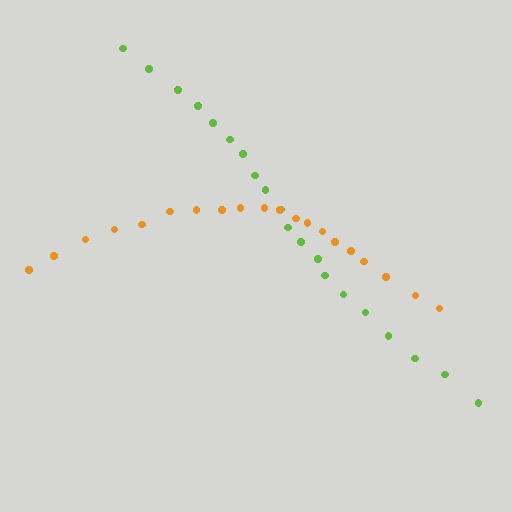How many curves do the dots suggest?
There are 2 distinct paths.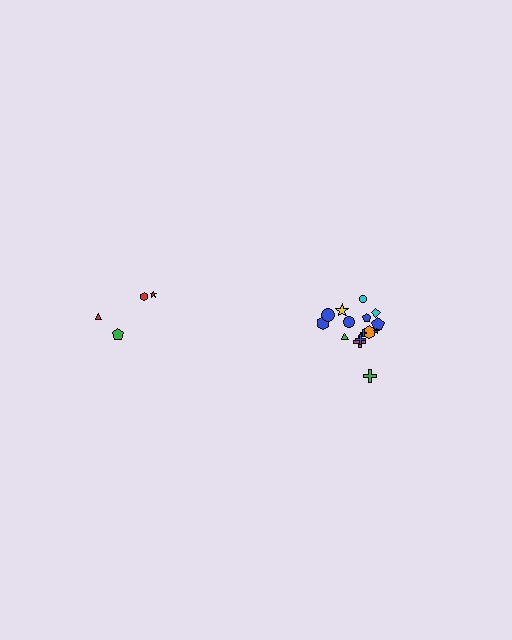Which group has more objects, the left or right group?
The right group.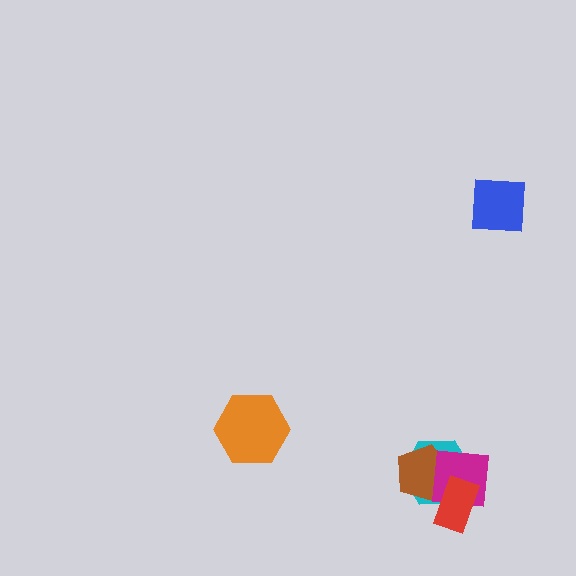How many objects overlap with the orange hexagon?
0 objects overlap with the orange hexagon.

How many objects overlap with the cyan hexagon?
3 objects overlap with the cyan hexagon.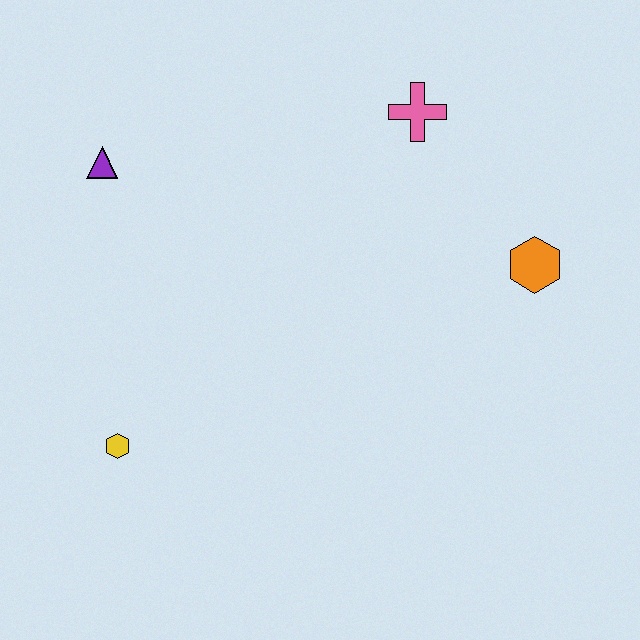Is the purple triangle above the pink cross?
No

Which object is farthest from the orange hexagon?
The yellow hexagon is farthest from the orange hexagon.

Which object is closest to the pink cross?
The orange hexagon is closest to the pink cross.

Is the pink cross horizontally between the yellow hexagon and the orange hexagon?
Yes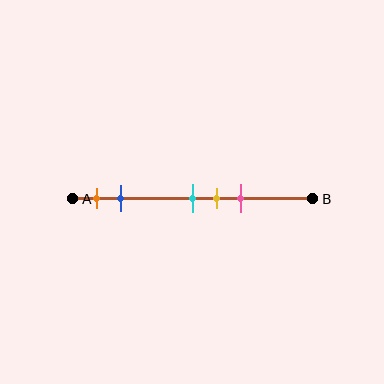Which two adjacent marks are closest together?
The cyan and yellow marks are the closest adjacent pair.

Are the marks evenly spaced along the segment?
No, the marks are not evenly spaced.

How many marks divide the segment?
There are 5 marks dividing the segment.